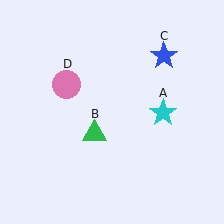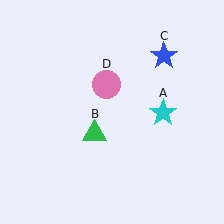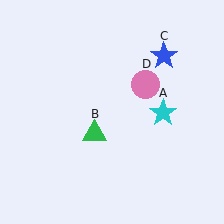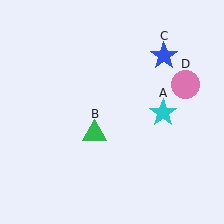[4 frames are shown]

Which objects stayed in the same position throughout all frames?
Cyan star (object A) and green triangle (object B) and blue star (object C) remained stationary.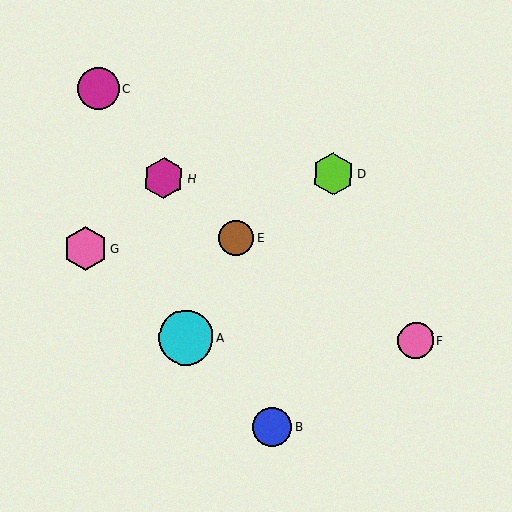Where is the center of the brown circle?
The center of the brown circle is at (236, 238).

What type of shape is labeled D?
Shape D is a lime hexagon.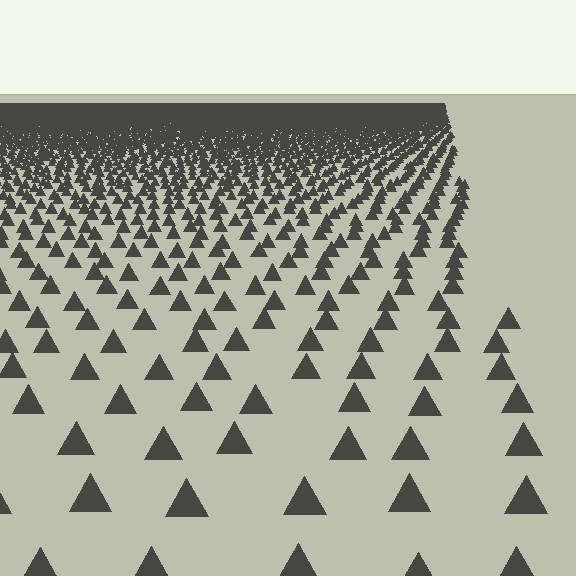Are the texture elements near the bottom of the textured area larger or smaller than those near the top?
Larger. Near the bottom, elements are closer to the viewer and appear at a bigger on-screen size.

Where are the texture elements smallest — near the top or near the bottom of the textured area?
Near the top.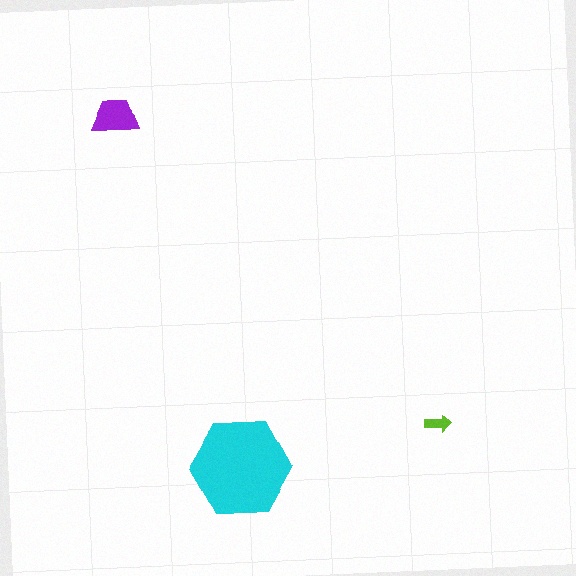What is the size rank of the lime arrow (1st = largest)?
3rd.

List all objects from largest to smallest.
The cyan hexagon, the purple trapezoid, the lime arrow.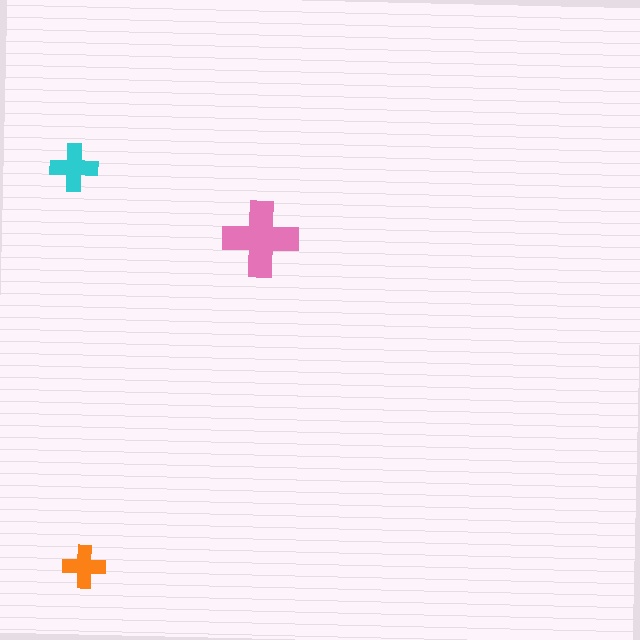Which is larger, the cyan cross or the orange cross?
The cyan one.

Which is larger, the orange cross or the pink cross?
The pink one.